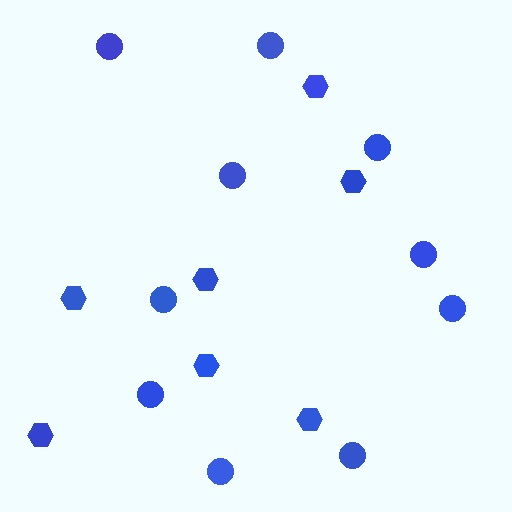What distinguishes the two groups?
There are 2 groups: one group of hexagons (7) and one group of circles (10).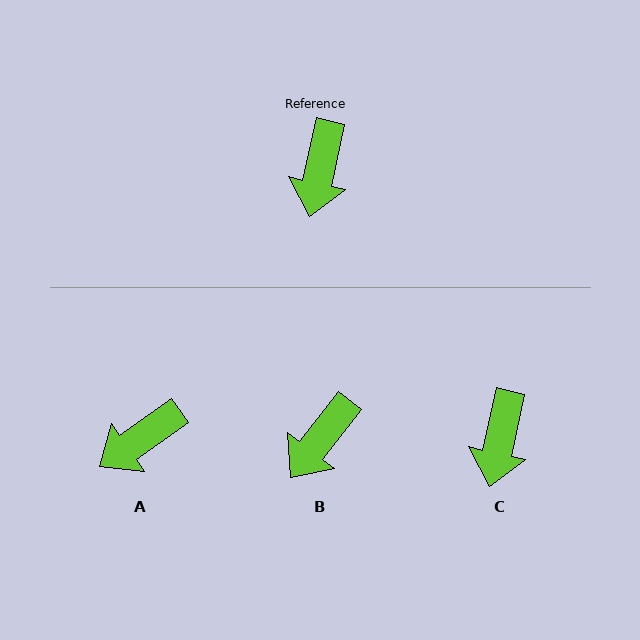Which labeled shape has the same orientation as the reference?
C.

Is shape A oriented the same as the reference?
No, it is off by about 43 degrees.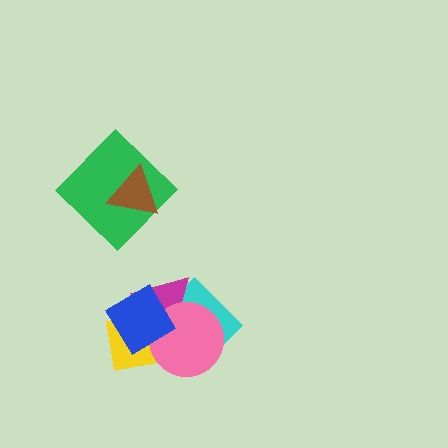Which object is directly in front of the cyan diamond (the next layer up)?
The yellow rectangle is directly in front of the cyan diamond.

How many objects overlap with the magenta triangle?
4 objects overlap with the magenta triangle.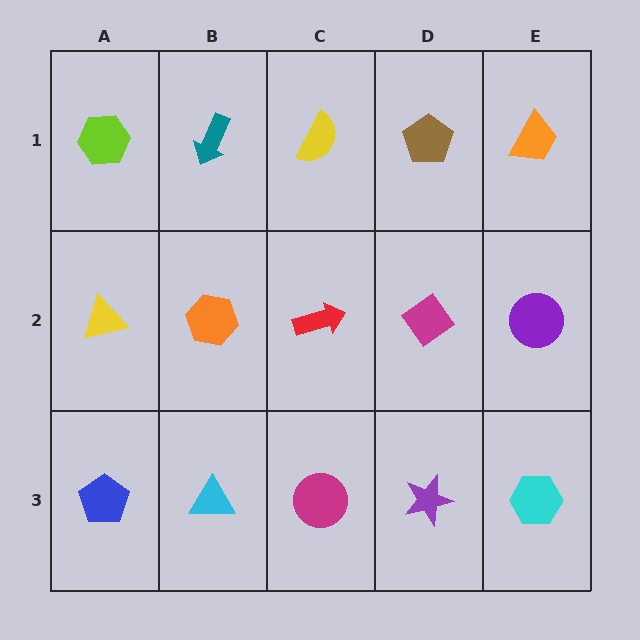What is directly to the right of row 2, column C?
A magenta diamond.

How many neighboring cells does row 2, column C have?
4.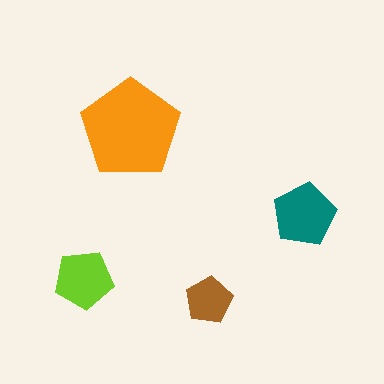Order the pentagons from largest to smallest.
the orange one, the teal one, the lime one, the brown one.